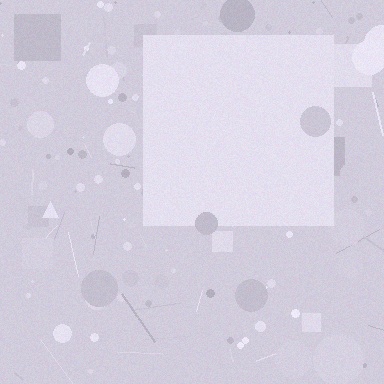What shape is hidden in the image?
A square is hidden in the image.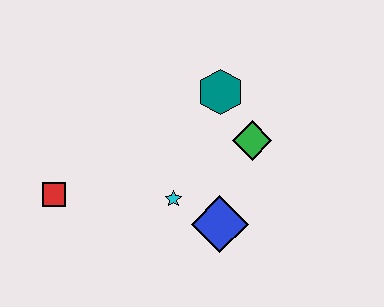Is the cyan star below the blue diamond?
No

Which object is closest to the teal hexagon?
The green diamond is closest to the teal hexagon.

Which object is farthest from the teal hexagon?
The red square is farthest from the teal hexagon.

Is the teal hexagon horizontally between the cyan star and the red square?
No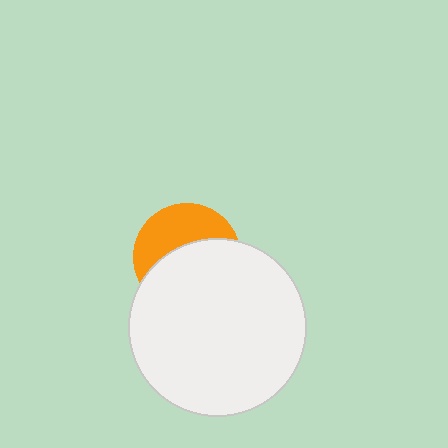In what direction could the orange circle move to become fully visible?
The orange circle could move up. That would shift it out from behind the white circle entirely.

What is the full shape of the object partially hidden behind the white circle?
The partially hidden object is an orange circle.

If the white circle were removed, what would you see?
You would see the complete orange circle.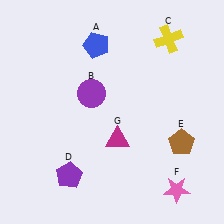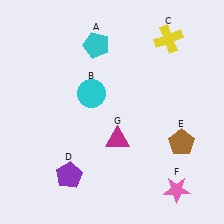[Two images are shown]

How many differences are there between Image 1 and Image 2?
There are 2 differences between the two images.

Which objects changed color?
A changed from blue to cyan. B changed from purple to cyan.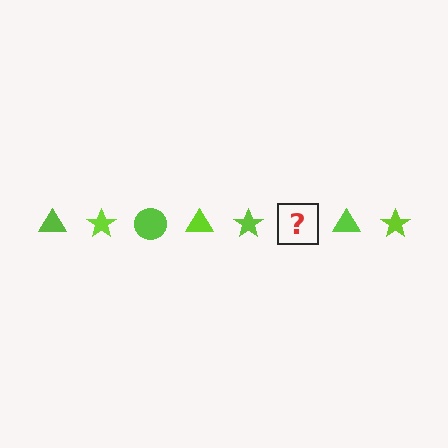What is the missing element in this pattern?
The missing element is a lime circle.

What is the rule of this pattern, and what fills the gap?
The rule is that the pattern cycles through triangle, star, circle shapes in lime. The gap should be filled with a lime circle.